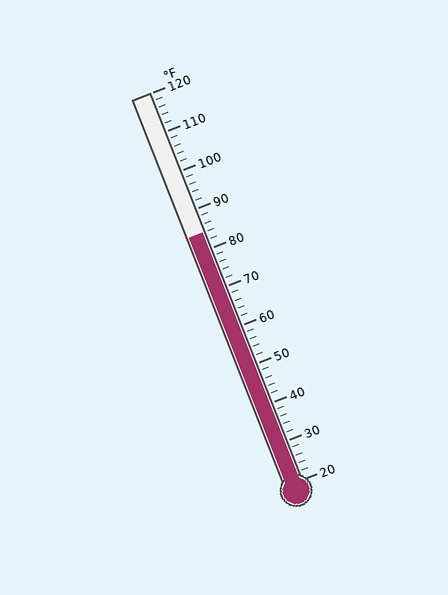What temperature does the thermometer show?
The thermometer shows approximately 84°F.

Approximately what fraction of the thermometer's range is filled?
The thermometer is filled to approximately 65% of its range.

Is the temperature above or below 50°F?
The temperature is above 50°F.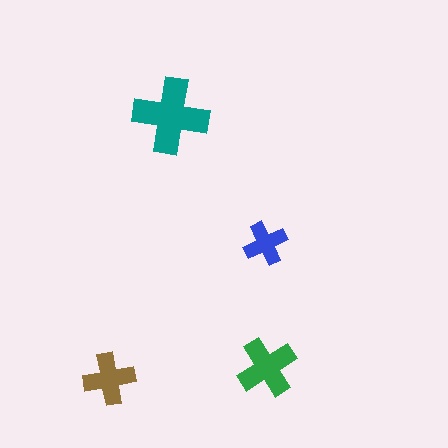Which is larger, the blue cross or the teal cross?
The teal one.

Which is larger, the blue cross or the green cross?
The green one.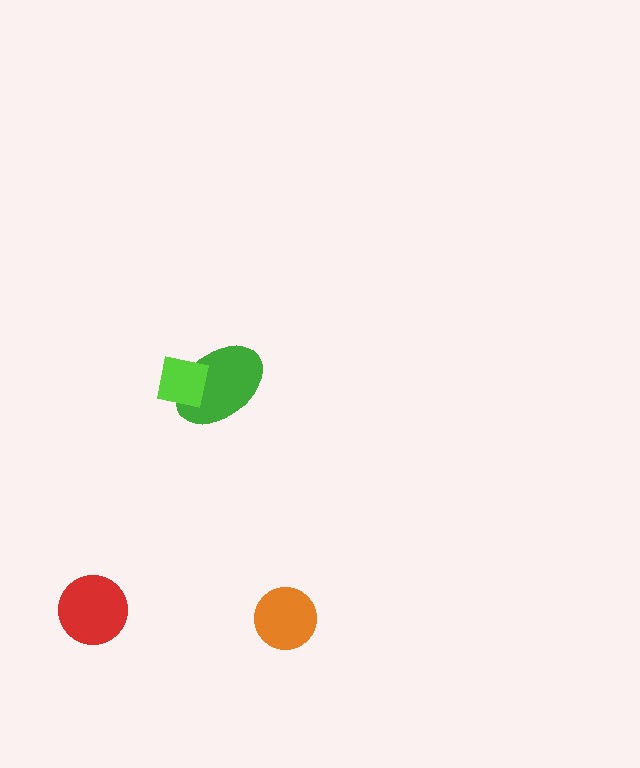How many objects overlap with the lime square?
1 object overlaps with the lime square.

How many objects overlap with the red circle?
0 objects overlap with the red circle.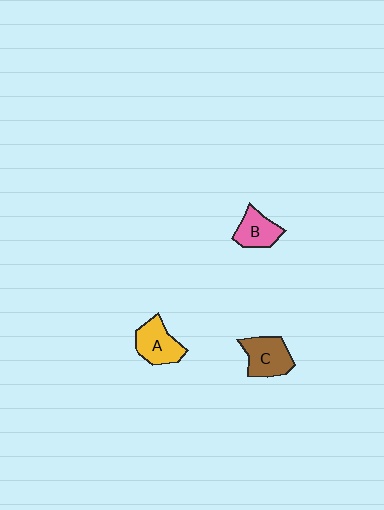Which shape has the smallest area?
Shape B (pink).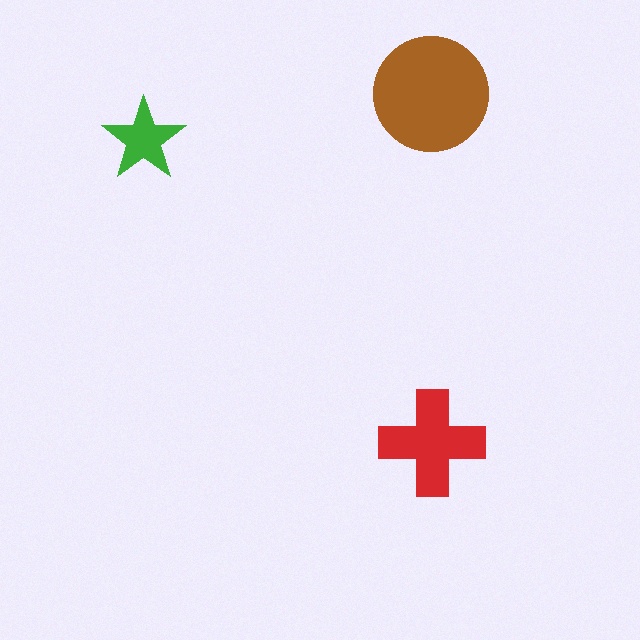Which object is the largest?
The brown circle.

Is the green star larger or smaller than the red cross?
Smaller.